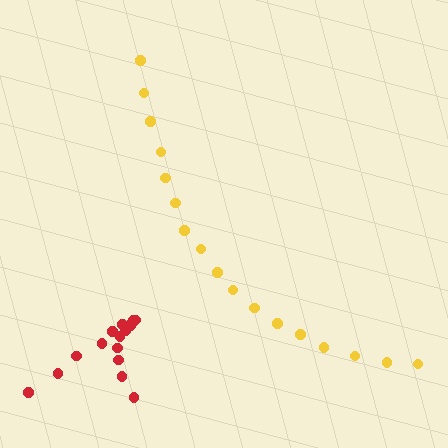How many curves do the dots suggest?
There are 2 distinct paths.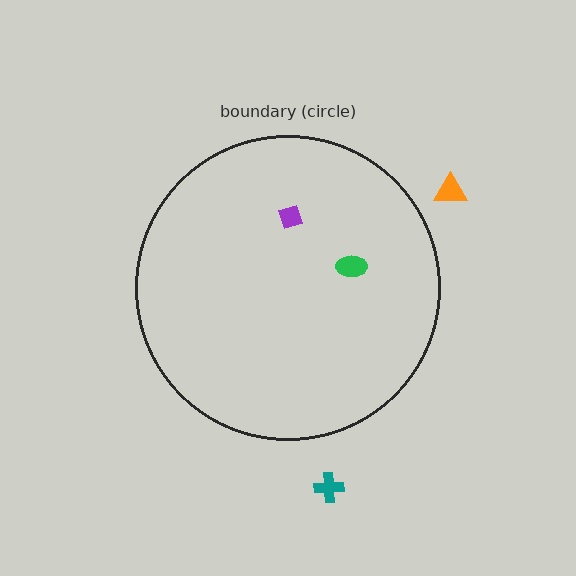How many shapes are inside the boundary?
2 inside, 2 outside.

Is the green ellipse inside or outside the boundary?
Inside.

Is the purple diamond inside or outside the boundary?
Inside.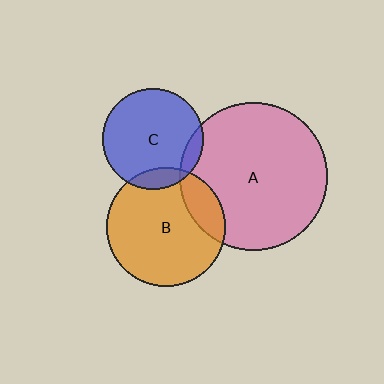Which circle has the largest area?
Circle A (pink).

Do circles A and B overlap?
Yes.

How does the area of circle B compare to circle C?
Approximately 1.4 times.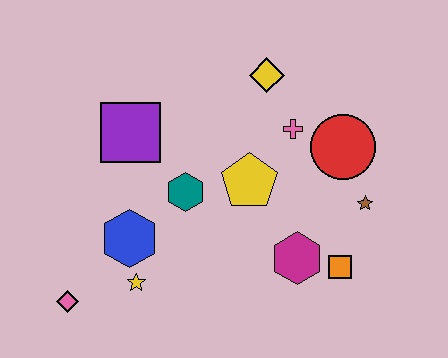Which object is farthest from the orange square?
The pink diamond is farthest from the orange square.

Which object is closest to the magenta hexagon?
The orange square is closest to the magenta hexagon.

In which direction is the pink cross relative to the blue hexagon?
The pink cross is to the right of the blue hexagon.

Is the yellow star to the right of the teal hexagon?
No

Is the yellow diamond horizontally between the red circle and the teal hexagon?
Yes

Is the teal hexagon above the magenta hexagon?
Yes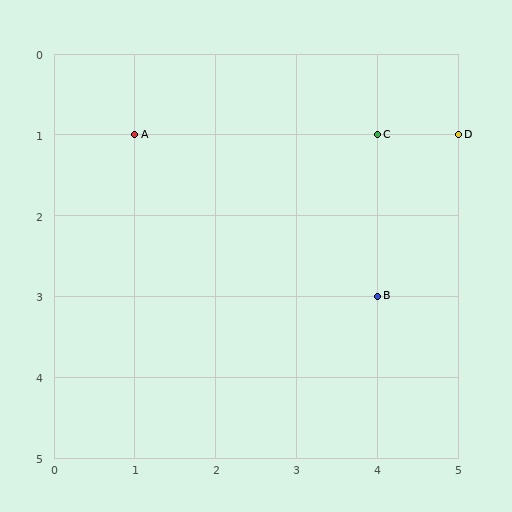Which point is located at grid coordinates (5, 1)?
Point D is at (5, 1).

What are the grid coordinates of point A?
Point A is at grid coordinates (1, 1).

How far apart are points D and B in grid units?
Points D and B are 1 column and 2 rows apart (about 2.2 grid units diagonally).